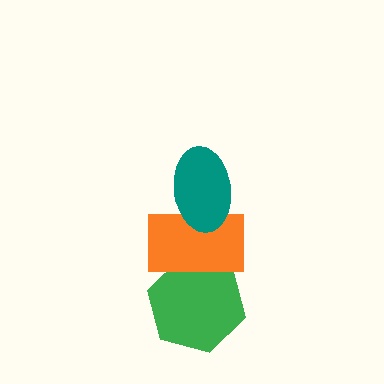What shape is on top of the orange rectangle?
The teal ellipse is on top of the orange rectangle.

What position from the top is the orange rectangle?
The orange rectangle is 2nd from the top.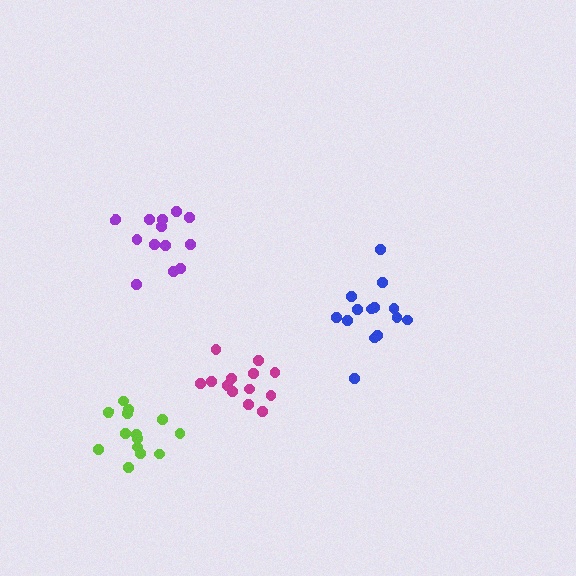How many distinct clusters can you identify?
There are 4 distinct clusters.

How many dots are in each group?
Group 1: 14 dots, Group 2: 13 dots, Group 3: 13 dots, Group 4: 14 dots (54 total).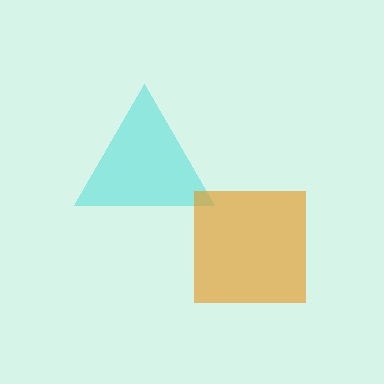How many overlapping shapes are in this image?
There are 2 overlapping shapes in the image.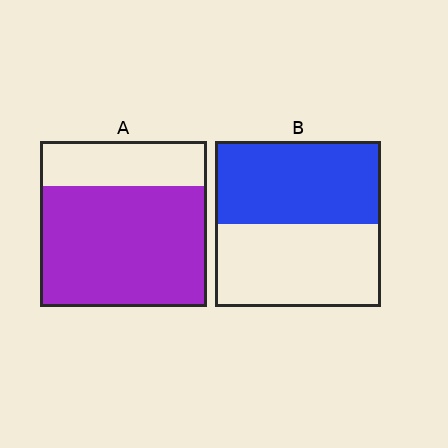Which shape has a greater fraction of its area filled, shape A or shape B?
Shape A.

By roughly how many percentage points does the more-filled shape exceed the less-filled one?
By roughly 25 percentage points (A over B).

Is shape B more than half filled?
Roughly half.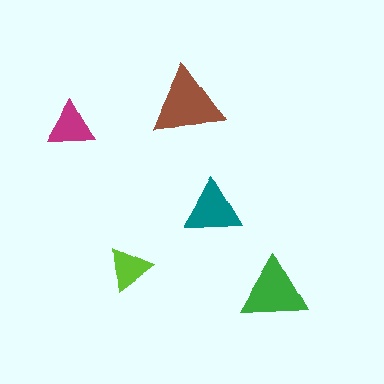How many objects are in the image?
There are 5 objects in the image.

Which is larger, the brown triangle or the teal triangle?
The brown one.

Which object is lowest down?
The green triangle is bottommost.